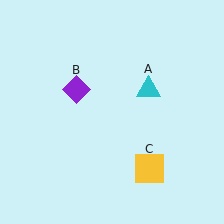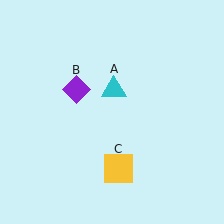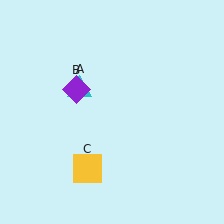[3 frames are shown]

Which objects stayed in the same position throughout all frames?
Purple diamond (object B) remained stationary.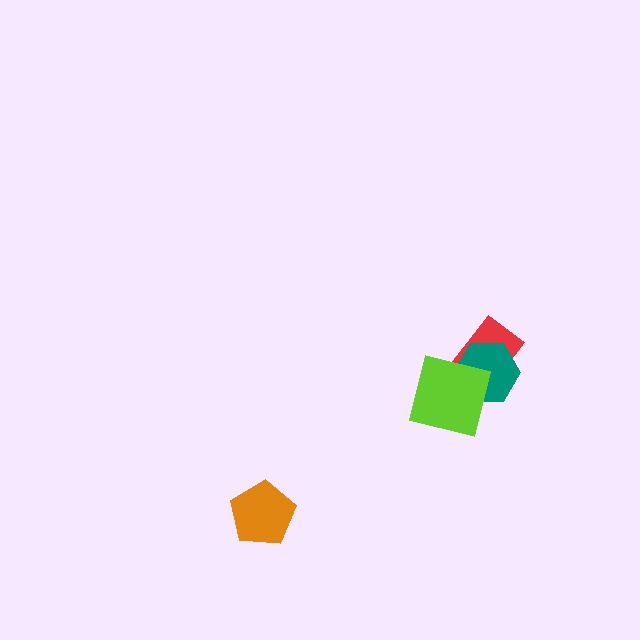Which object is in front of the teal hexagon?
The lime square is in front of the teal hexagon.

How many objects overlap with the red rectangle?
2 objects overlap with the red rectangle.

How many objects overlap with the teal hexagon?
2 objects overlap with the teal hexagon.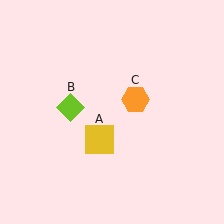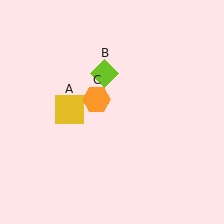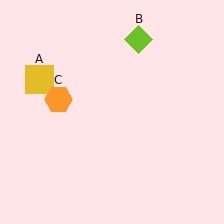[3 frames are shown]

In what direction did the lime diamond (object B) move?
The lime diamond (object B) moved up and to the right.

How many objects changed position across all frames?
3 objects changed position: yellow square (object A), lime diamond (object B), orange hexagon (object C).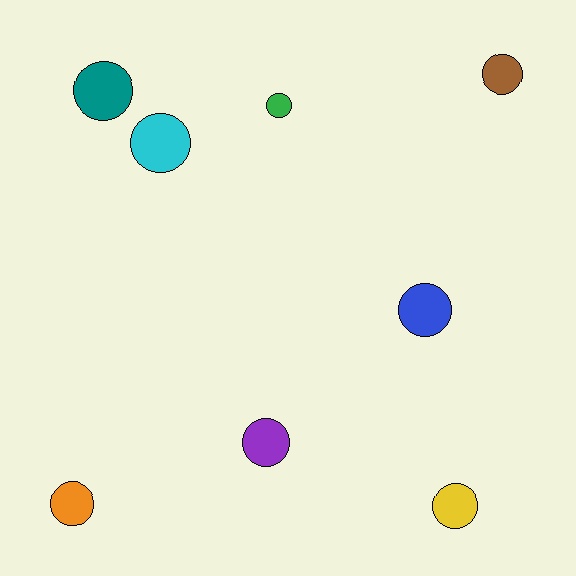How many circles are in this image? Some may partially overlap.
There are 8 circles.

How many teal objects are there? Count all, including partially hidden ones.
There is 1 teal object.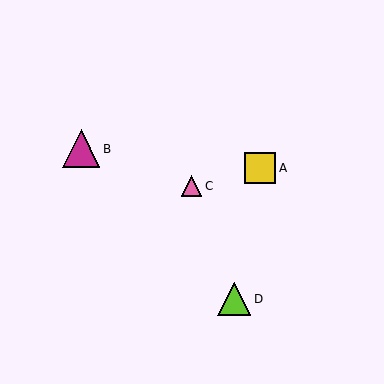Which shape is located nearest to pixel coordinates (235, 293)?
The lime triangle (labeled D) at (234, 299) is nearest to that location.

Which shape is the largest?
The magenta triangle (labeled B) is the largest.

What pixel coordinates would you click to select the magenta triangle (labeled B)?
Click at (81, 149) to select the magenta triangle B.